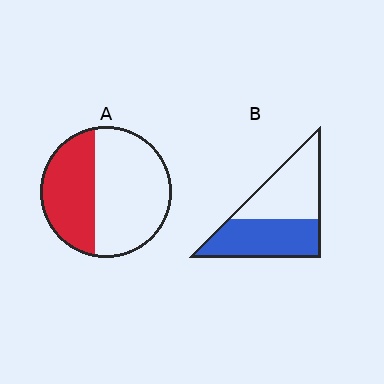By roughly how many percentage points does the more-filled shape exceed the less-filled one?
By roughly 10 percentage points (B over A).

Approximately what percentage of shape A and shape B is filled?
A is approximately 40% and B is approximately 50%.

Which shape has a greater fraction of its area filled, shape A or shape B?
Shape B.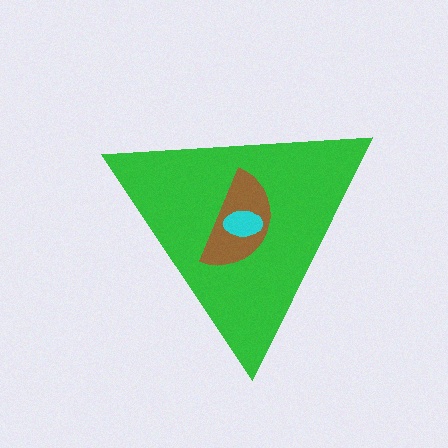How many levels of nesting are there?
3.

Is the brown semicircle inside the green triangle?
Yes.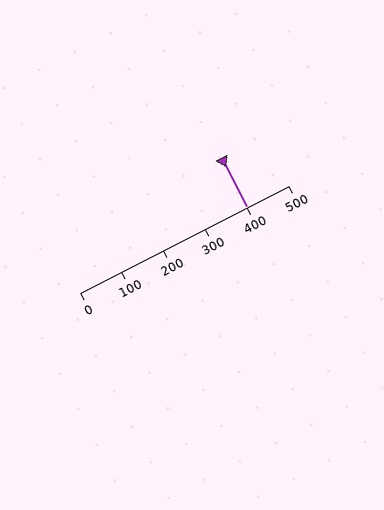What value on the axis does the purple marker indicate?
The marker indicates approximately 400.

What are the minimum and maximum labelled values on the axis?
The axis runs from 0 to 500.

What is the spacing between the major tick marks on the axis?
The major ticks are spaced 100 apart.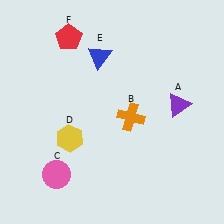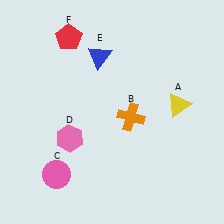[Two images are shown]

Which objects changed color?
A changed from purple to yellow. D changed from yellow to pink.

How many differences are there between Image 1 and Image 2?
There are 2 differences between the two images.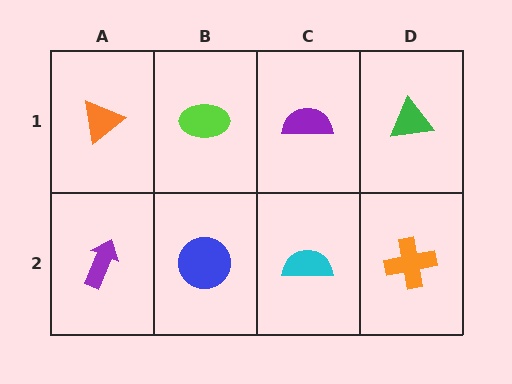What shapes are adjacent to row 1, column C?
A cyan semicircle (row 2, column C), a lime ellipse (row 1, column B), a green triangle (row 1, column D).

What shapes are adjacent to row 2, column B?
A lime ellipse (row 1, column B), a purple arrow (row 2, column A), a cyan semicircle (row 2, column C).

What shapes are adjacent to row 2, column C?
A purple semicircle (row 1, column C), a blue circle (row 2, column B), an orange cross (row 2, column D).